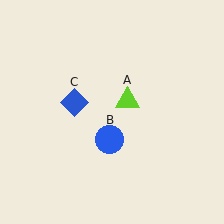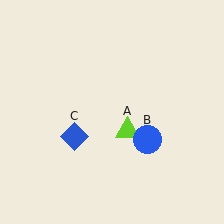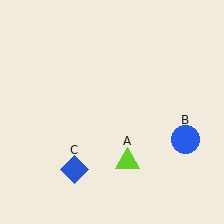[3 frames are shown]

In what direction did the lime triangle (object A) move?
The lime triangle (object A) moved down.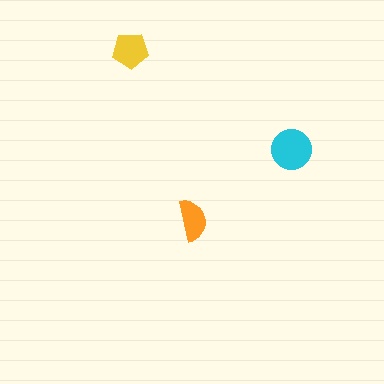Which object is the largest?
The cyan circle.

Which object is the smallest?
The orange semicircle.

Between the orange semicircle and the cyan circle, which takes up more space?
The cyan circle.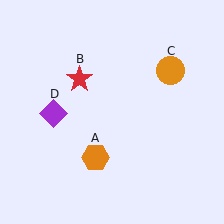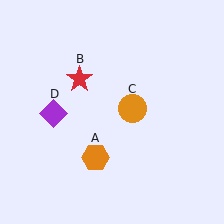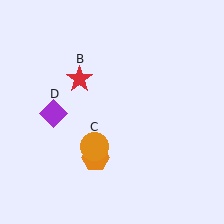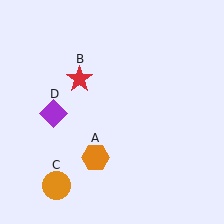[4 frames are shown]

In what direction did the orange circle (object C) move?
The orange circle (object C) moved down and to the left.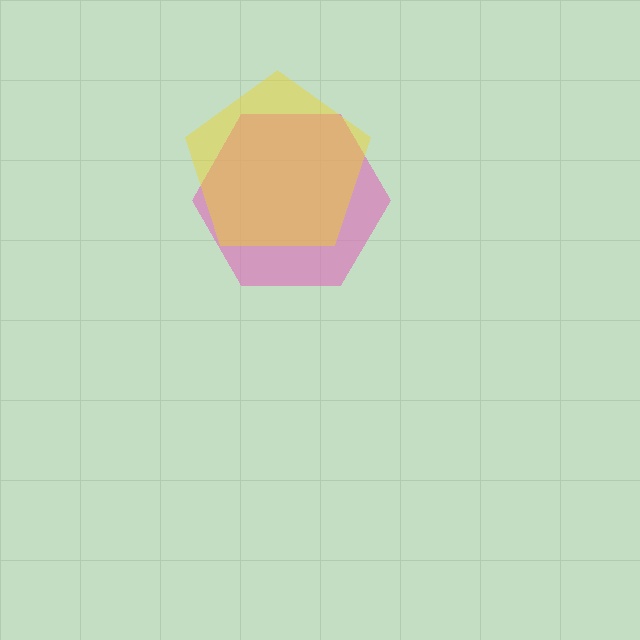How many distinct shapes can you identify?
There are 2 distinct shapes: a pink hexagon, a yellow pentagon.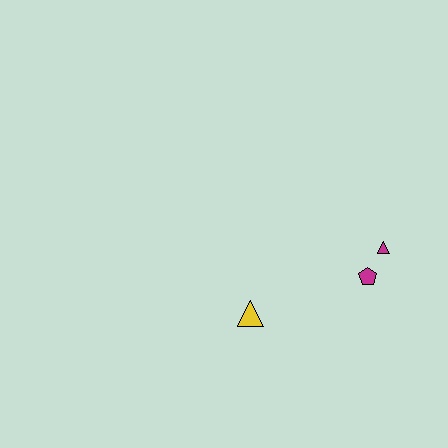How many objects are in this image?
There are 3 objects.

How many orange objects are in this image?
There are no orange objects.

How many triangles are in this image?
There are 2 triangles.